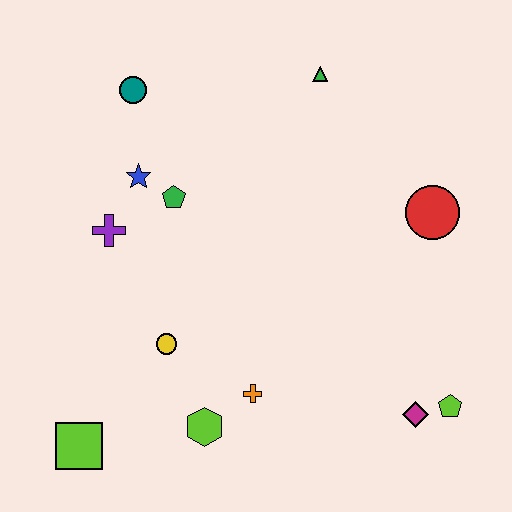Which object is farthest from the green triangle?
The lime square is farthest from the green triangle.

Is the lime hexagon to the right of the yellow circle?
Yes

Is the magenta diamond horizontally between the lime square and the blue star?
No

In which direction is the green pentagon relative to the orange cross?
The green pentagon is above the orange cross.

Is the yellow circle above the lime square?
Yes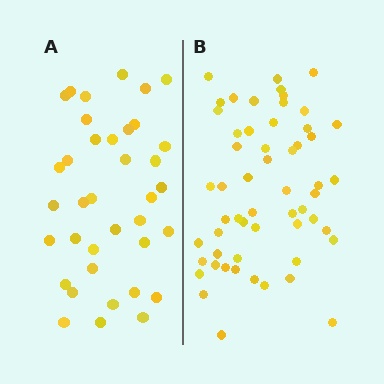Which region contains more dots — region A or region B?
Region B (the right region) has more dots.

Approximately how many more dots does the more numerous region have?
Region B has approximately 20 more dots than region A.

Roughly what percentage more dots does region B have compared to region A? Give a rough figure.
About 50% more.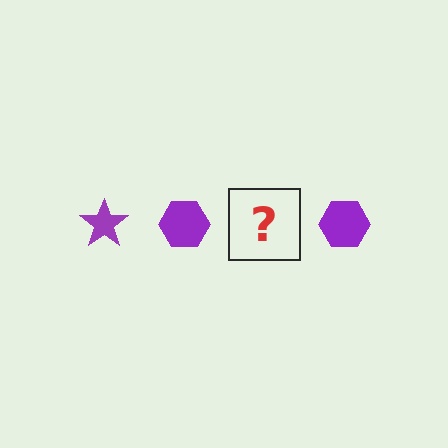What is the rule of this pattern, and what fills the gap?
The rule is that the pattern cycles through star, hexagon shapes in purple. The gap should be filled with a purple star.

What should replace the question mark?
The question mark should be replaced with a purple star.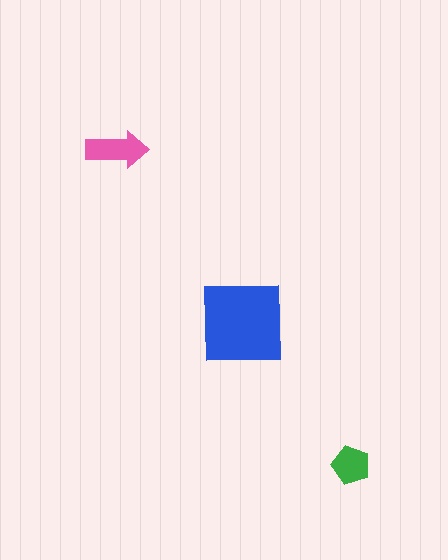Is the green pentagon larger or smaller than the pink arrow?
Smaller.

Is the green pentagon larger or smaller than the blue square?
Smaller.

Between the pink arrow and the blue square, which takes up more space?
The blue square.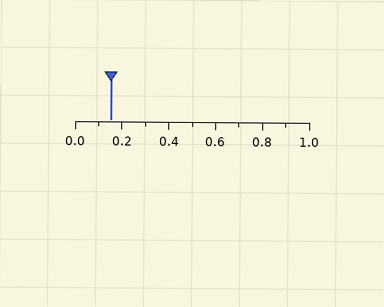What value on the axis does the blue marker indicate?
The marker indicates approximately 0.15.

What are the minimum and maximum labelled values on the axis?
The axis runs from 0.0 to 1.0.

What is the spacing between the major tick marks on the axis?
The major ticks are spaced 0.2 apart.